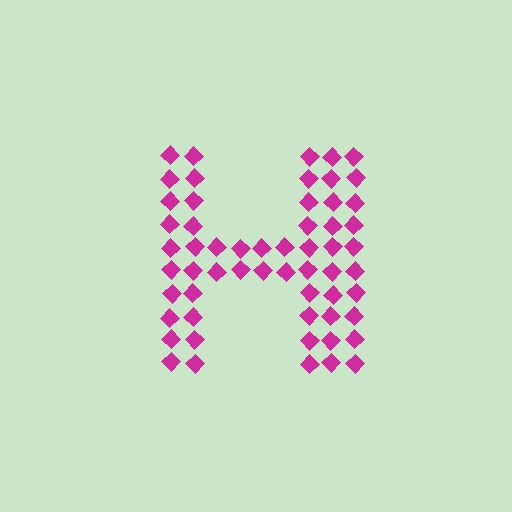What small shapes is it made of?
It is made of small diamonds.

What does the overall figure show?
The overall figure shows the letter H.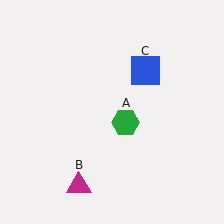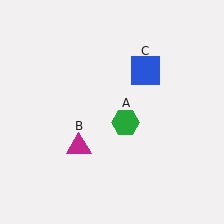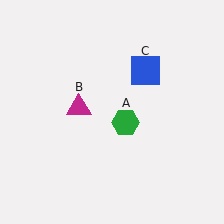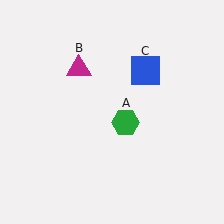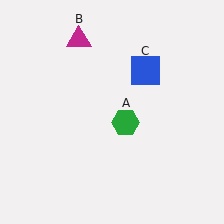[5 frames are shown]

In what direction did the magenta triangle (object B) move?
The magenta triangle (object B) moved up.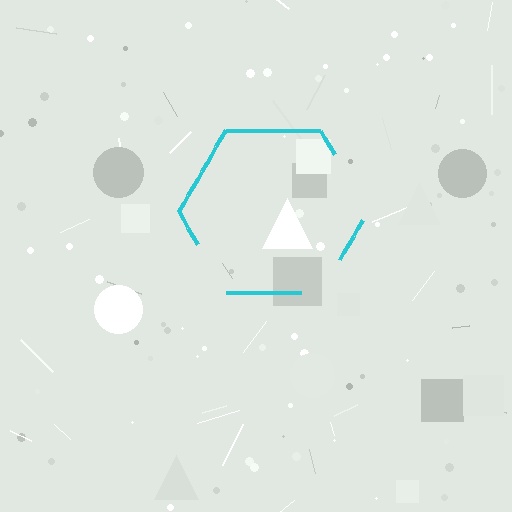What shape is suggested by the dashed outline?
The dashed outline suggests a hexagon.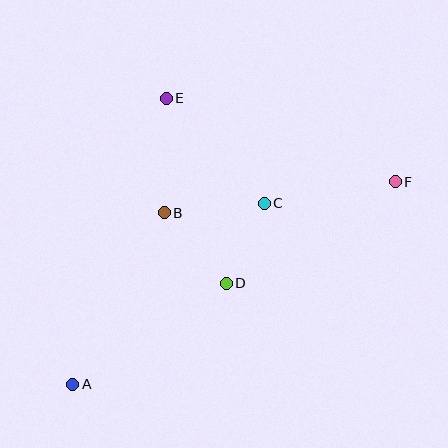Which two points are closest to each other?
Points C and D are closest to each other.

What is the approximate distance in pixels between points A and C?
The distance between A and C is approximately 263 pixels.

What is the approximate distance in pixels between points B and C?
The distance between B and C is approximately 100 pixels.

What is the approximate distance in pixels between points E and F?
The distance between E and F is approximately 244 pixels.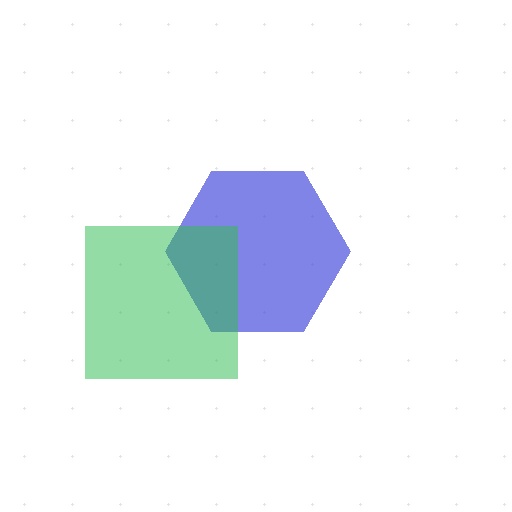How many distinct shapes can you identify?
There are 2 distinct shapes: a blue hexagon, a green square.